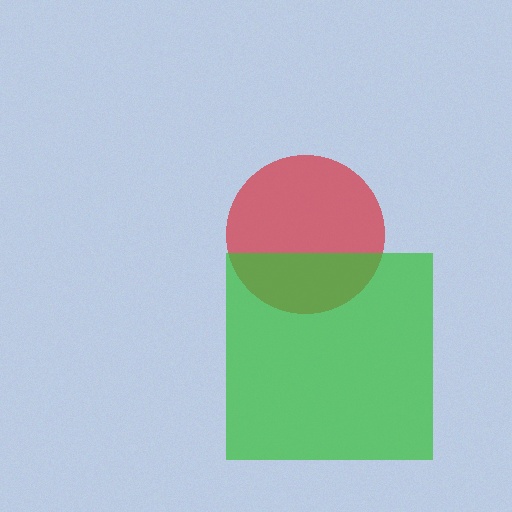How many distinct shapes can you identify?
There are 2 distinct shapes: a red circle, a green square.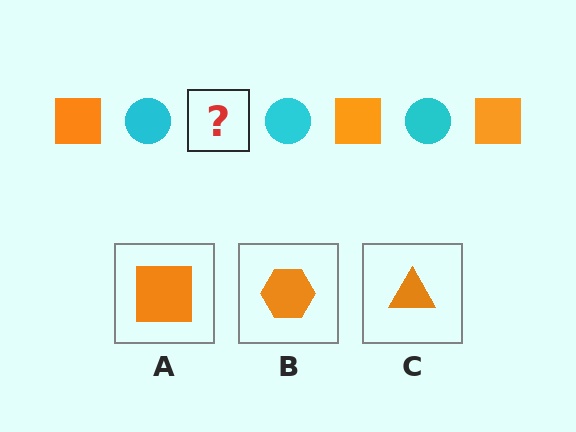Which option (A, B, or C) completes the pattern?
A.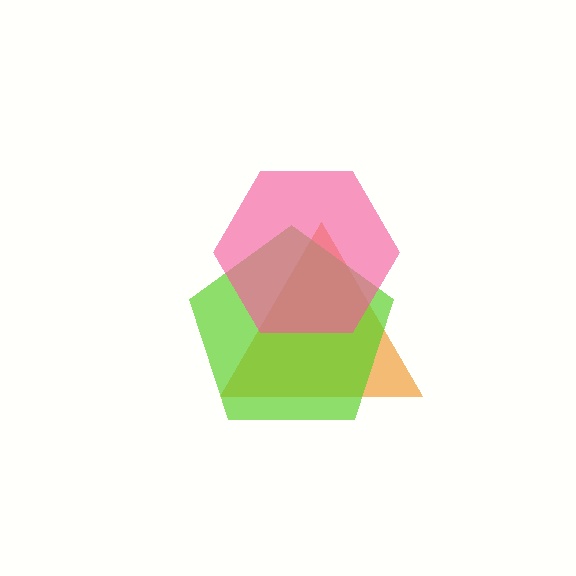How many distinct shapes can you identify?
There are 3 distinct shapes: an orange triangle, a lime pentagon, a pink hexagon.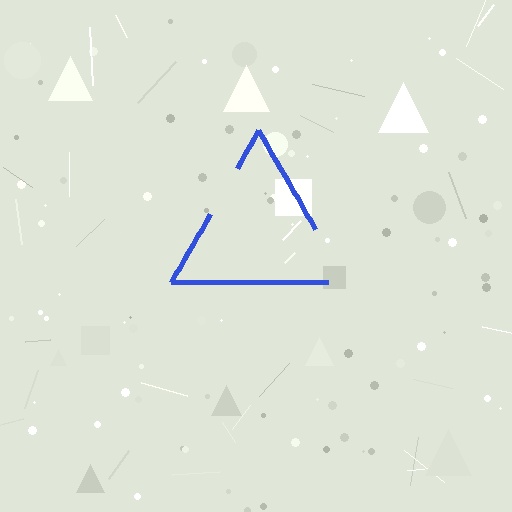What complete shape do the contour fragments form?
The contour fragments form a triangle.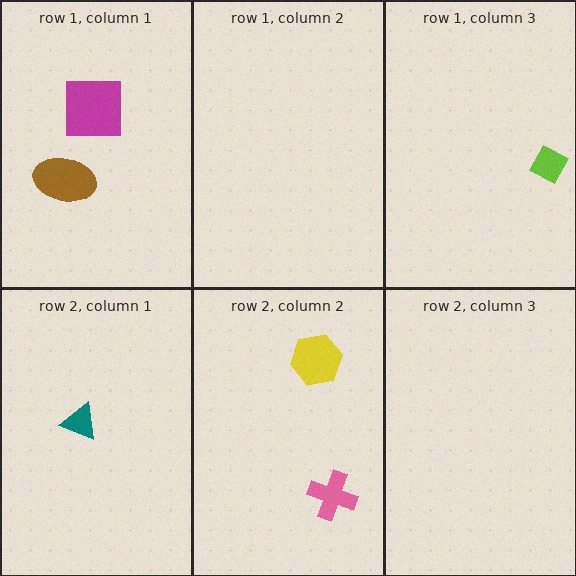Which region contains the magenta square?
The row 1, column 1 region.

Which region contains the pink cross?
The row 2, column 2 region.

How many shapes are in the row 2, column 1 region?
1.